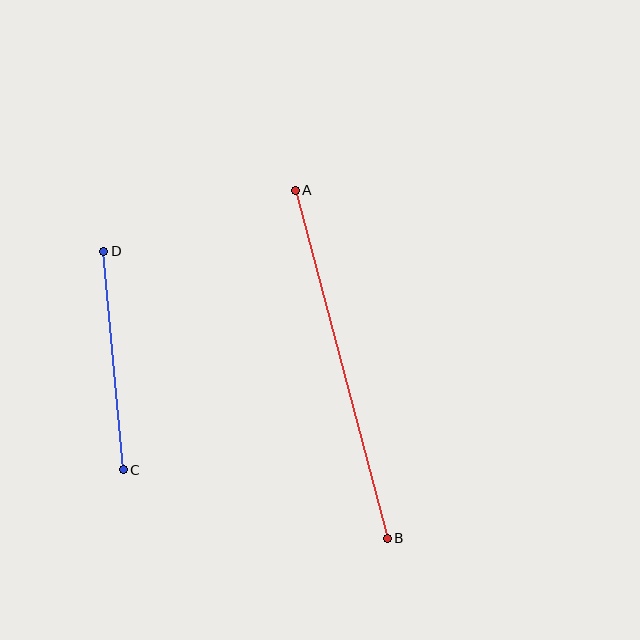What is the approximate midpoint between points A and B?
The midpoint is at approximately (341, 364) pixels.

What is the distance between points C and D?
The distance is approximately 219 pixels.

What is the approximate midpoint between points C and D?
The midpoint is at approximately (114, 360) pixels.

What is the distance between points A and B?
The distance is approximately 360 pixels.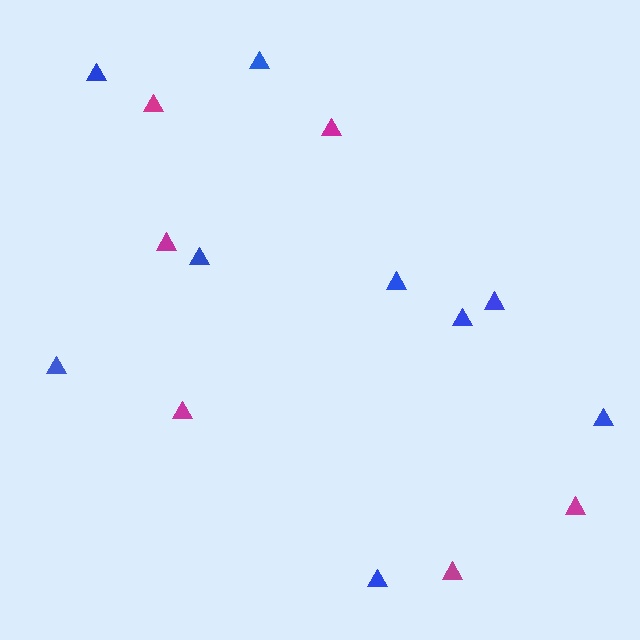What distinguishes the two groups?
There are 2 groups: one group of magenta triangles (6) and one group of blue triangles (9).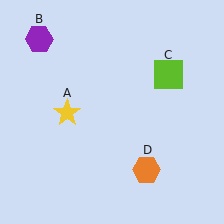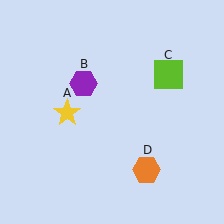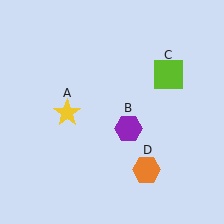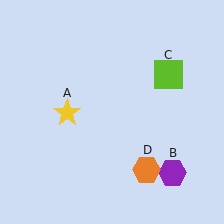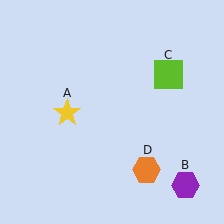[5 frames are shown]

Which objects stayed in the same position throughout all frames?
Yellow star (object A) and lime square (object C) and orange hexagon (object D) remained stationary.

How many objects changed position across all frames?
1 object changed position: purple hexagon (object B).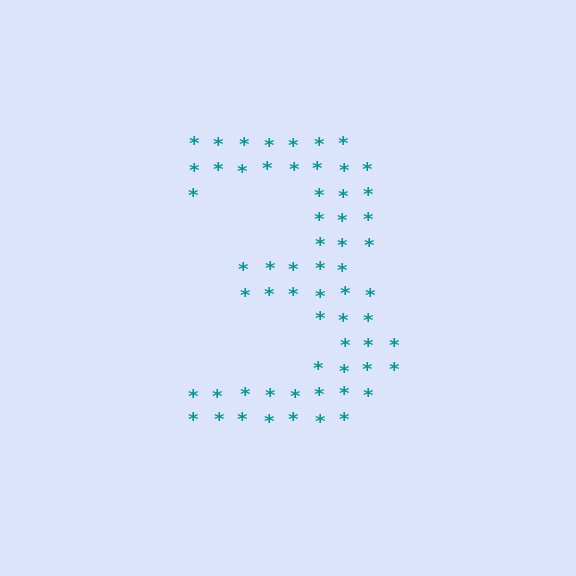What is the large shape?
The large shape is the digit 3.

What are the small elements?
The small elements are asterisks.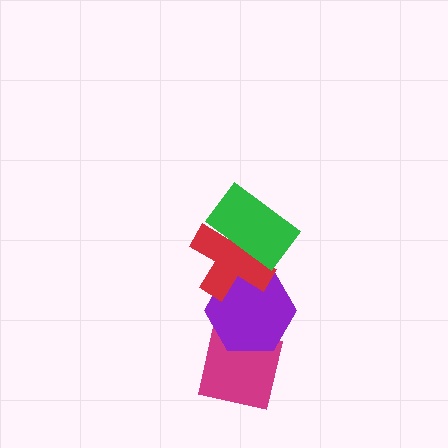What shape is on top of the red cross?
The green rectangle is on top of the red cross.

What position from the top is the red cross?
The red cross is 2nd from the top.